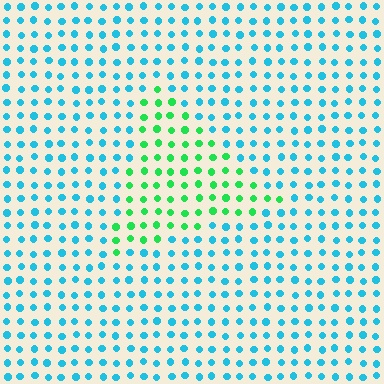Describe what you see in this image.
The image is filled with small cyan elements in a uniform arrangement. A triangle-shaped region is visible where the elements are tinted to a slightly different hue, forming a subtle color boundary.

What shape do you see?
I see a triangle.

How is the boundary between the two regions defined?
The boundary is defined purely by a slight shift in hue (about 56 degrees). Spacing, size, and orientation are identical on both sides.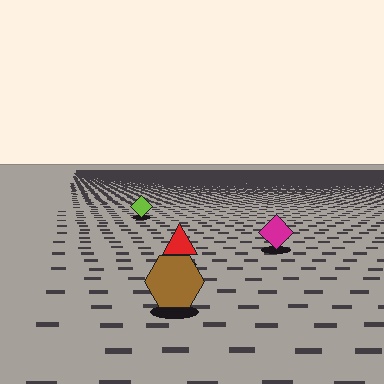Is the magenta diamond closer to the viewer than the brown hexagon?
No. The brown hexagon is closer — you can tell from the texture gradient: the ground texture is coarser near it.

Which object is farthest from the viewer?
The lime diamond is farthest from the viewer. It appears smaller and the ground texture around it is denser.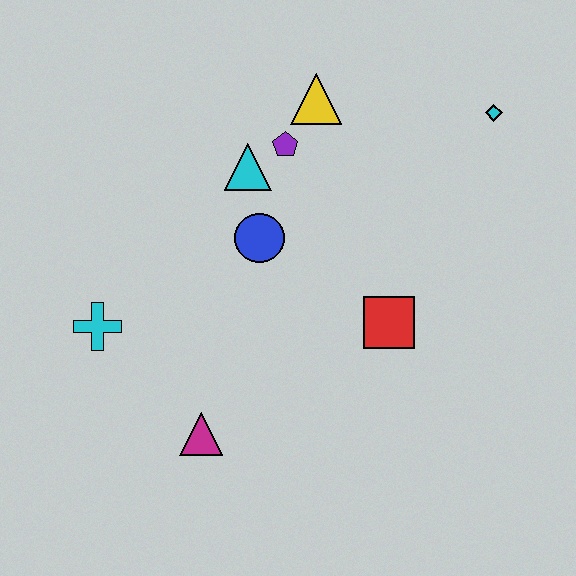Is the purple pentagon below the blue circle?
No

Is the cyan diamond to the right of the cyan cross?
Yes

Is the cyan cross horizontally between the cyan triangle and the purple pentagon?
No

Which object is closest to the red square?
The blue circle is closest to the red square.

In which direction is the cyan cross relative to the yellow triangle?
The cyan cross is below the yellow triangle.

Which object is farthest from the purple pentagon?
The magenta triangle is farthest from the purple pentagon.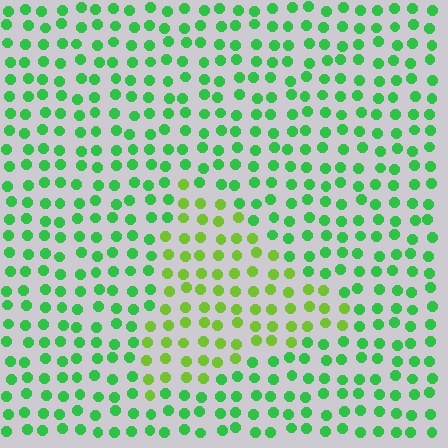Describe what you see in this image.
The image is filled with small green elements in a uniform arrangement. A triangle-shaped region is visible where the elements are tinted to a slightly different hue, forming a subtle color boundary.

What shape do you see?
I see a triangle.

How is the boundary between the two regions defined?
The boundary is defined purely by a slight shift in hue (about 37 degrees). Spacing, size, and orientation are identical on both sides.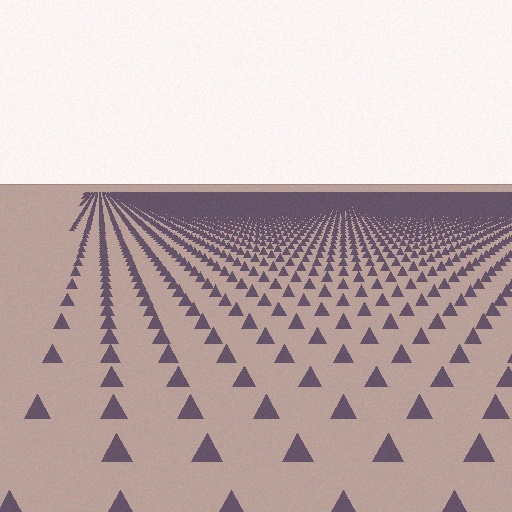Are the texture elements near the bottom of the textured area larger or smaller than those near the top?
Larger. Near the bottom, elements are closer to the viewer and appear at a bigger on-screen size.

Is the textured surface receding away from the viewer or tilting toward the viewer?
The surface is receding away from the viewer. Texture elements get smaller and denser toward the top.